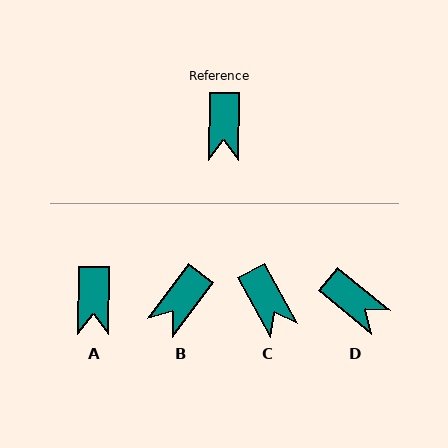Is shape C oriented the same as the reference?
No, it is off by about 30 degrees.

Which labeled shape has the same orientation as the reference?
A.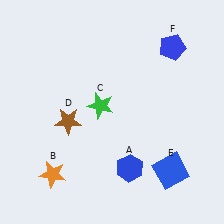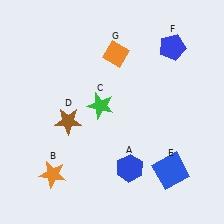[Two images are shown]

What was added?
An orange diamond (G) was added in Image 2.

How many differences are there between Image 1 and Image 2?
There is 1 difference between the two images.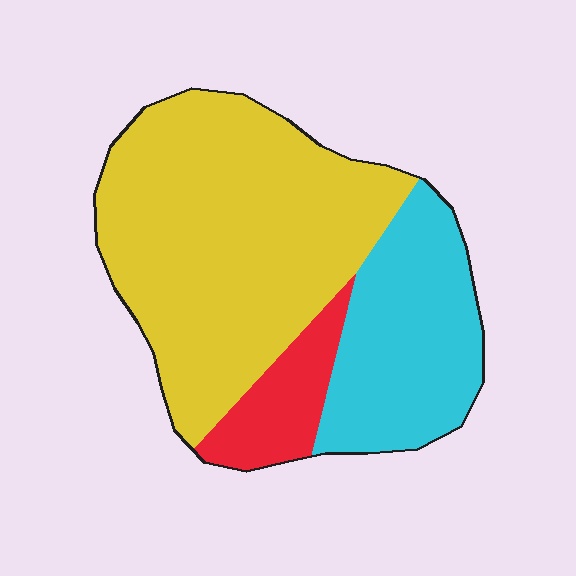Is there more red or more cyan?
Cyan.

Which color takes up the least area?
Red, at roughly 10%.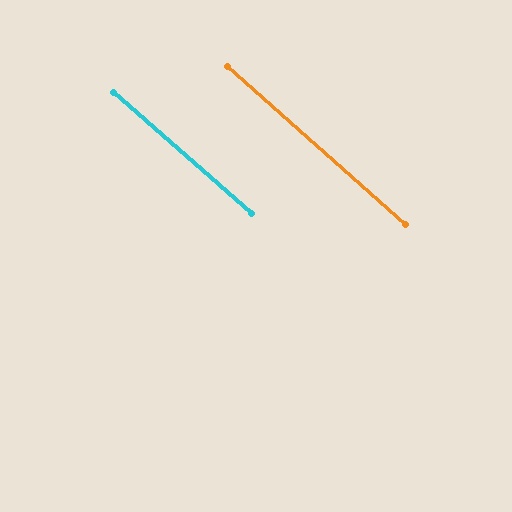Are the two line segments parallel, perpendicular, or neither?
Parallel — their directions differ by only 0.2°.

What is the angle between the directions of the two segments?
Approximately 0 degrees.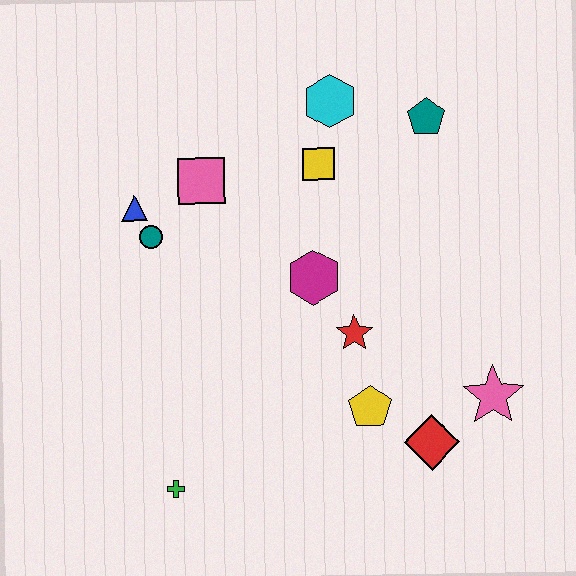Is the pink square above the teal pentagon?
No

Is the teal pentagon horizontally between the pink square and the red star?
No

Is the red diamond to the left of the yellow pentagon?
No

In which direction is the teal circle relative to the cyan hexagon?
The teal circle is to the left of the cyan hexagon.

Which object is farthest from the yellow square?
The green cross is farthest from the yellow square.